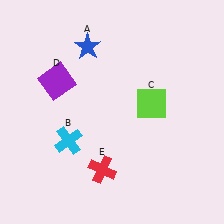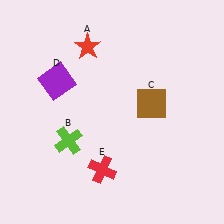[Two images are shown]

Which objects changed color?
A changed from blue to red. B changed from cyan to lime. C changed from lime to brown.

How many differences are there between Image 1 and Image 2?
There are 3 differences between the two images.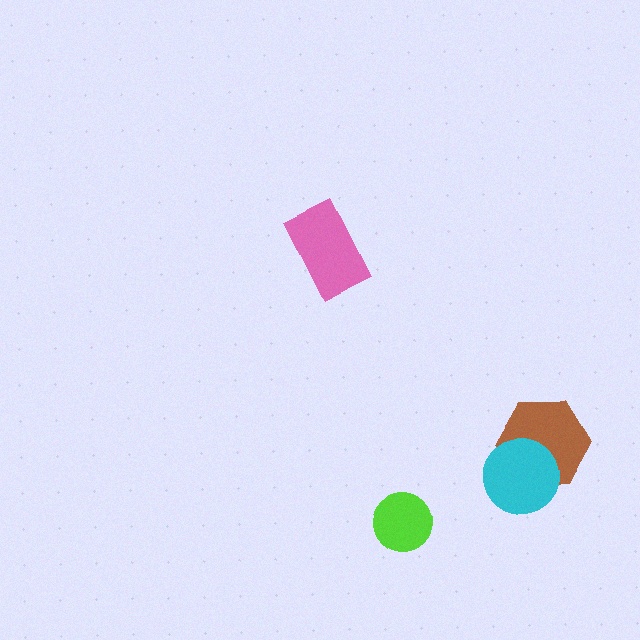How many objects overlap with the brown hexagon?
1 object overlaps with the brown hexagon.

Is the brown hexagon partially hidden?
Yes, it is partially covered by another shape.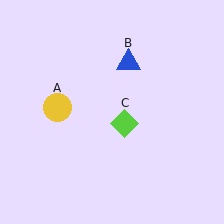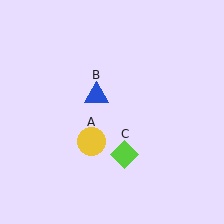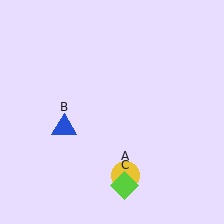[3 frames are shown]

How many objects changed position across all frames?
3 objects changed position: yellow circle (object A), blue triangle (object B), lime diamond (object C).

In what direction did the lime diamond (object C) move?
The lime diamond (object C) moved down.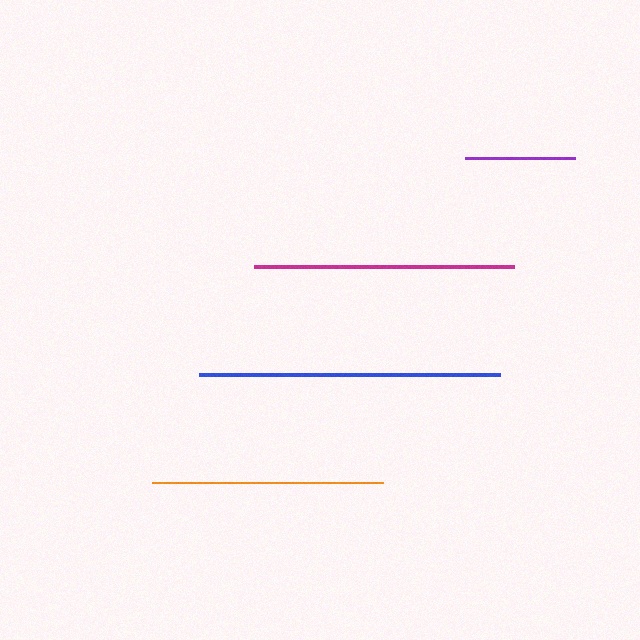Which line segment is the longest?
The blue line is the longest at approximately 301 pixels.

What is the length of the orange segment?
The orange segment is approximately 231 pixels long.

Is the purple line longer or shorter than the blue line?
The blue line is longer than the purple line.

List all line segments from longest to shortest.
From longest to shortest: blue, magenta, orange, purple.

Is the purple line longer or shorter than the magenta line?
The magenta line is longer than the purple line.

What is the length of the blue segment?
The blue segment is approximately 301 pixels long.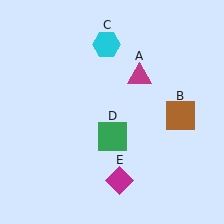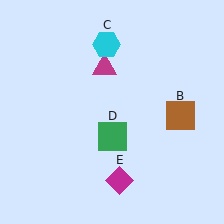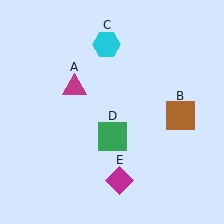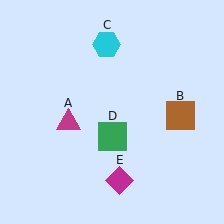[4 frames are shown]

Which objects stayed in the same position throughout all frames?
Brown square (object B) and cyan hexagon (object C) and green square (object D) and magenta diamond (object E) remained stationary.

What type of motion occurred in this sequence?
The magenta triangle (object A) rotated counterclockwise around the center of the scene.